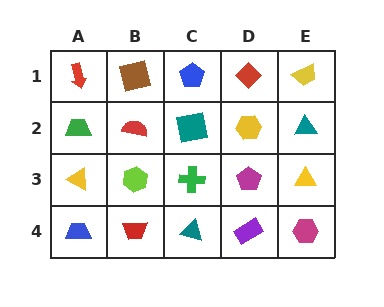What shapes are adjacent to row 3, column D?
A yellow hexagon (row 2, column D), a purple rectangle (row 4, column D), a green cross (row 3, column C), a yellow triangle (row 3, column E).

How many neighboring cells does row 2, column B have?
4.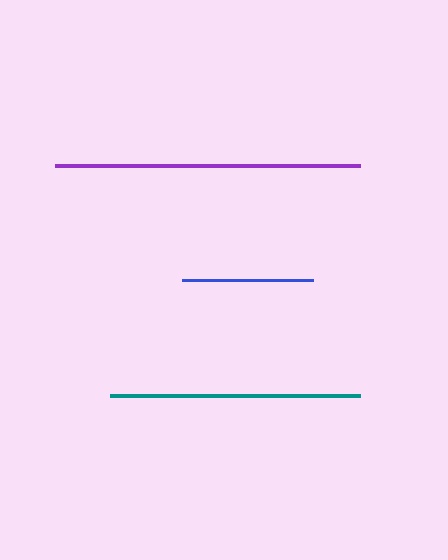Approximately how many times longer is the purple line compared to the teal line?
The purple line is approximately 1.2 times the length of the teal line.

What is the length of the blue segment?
The blue segment is approximately 131 pixels long.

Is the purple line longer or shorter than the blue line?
The purple line is longer than the blue line.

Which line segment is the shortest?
The blue line is the shortest at approximately 131 pixels.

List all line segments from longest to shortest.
From longest to shortest: purple, teal, blue.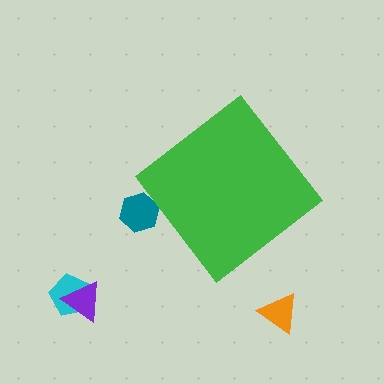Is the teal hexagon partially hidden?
Yes, the teal hexagon is partially hidden behind the green diamond.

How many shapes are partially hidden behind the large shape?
1 shape is partially hidden.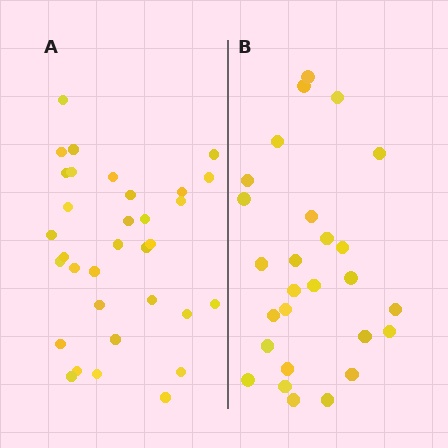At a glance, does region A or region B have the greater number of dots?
Region A (the left region) has more dots.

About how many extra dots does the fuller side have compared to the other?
Region A has about 6 more dots than region B.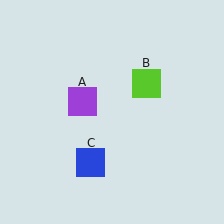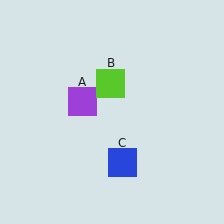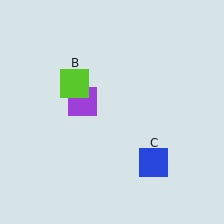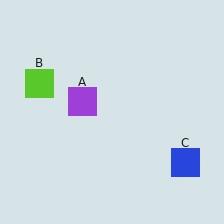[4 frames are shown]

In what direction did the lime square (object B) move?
The lime square (object B) moved left.